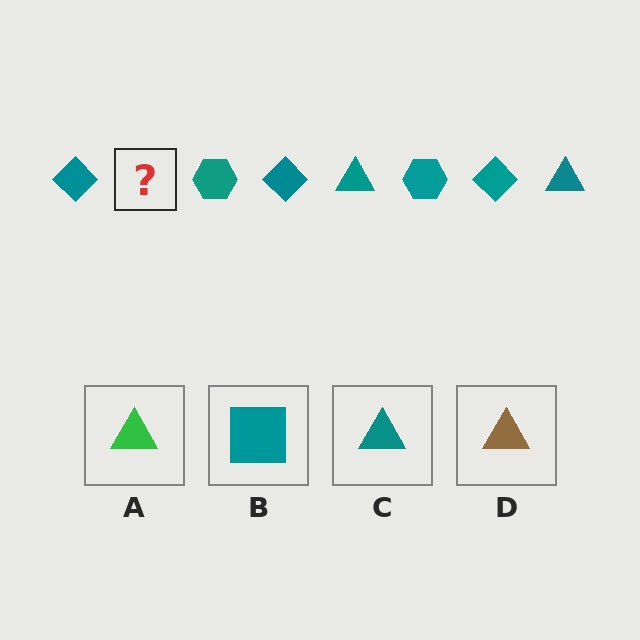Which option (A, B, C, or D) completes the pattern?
C.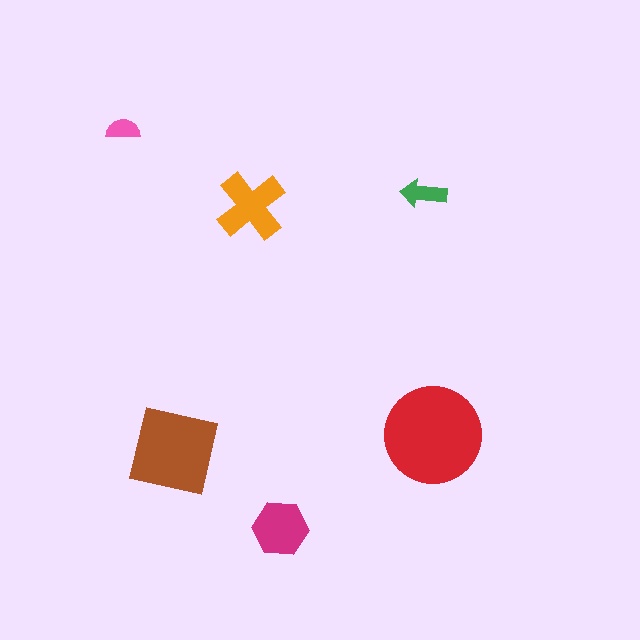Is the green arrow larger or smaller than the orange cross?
Smaller.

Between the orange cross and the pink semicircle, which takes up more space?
The orange cross.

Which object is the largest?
The red circle.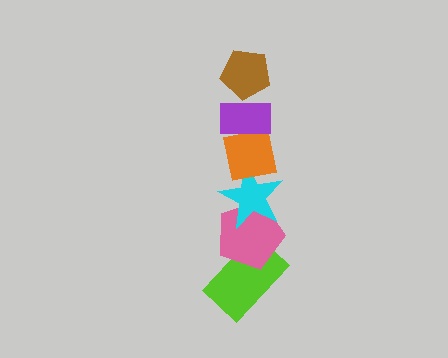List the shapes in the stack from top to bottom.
From top to bottom: the brown pentagon, the purple rectangle, the orange square, the cyan star, the pink pentagon, the lime rectangle.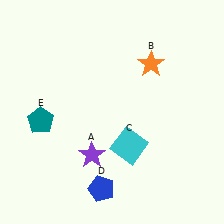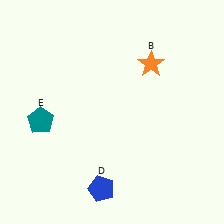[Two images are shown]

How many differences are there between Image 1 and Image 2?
There are 2 differences between the two images.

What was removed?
The cyan square (C), the purple star (A) were removed in Image 2.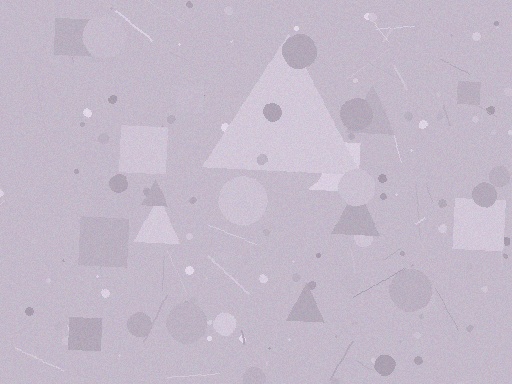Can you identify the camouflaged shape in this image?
The camouflaged shape is a triangle.